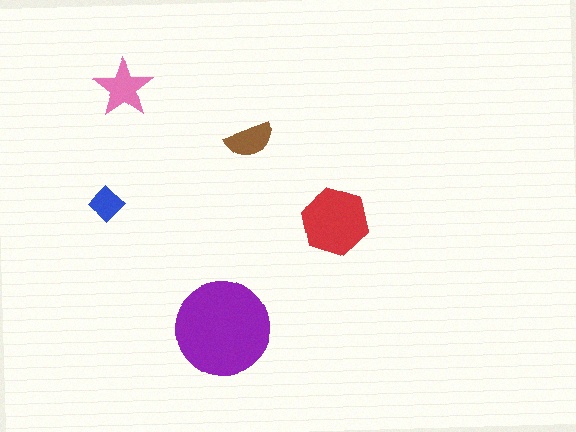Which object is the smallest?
The blue diamond.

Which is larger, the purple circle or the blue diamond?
The purple circle.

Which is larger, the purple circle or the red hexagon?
The purple circle.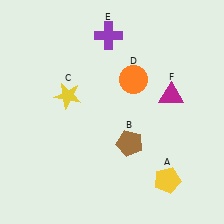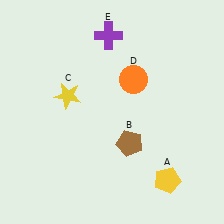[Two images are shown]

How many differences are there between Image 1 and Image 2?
There is 1 difference between the two images.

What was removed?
The magenta triangle (F) was removed in Image 2.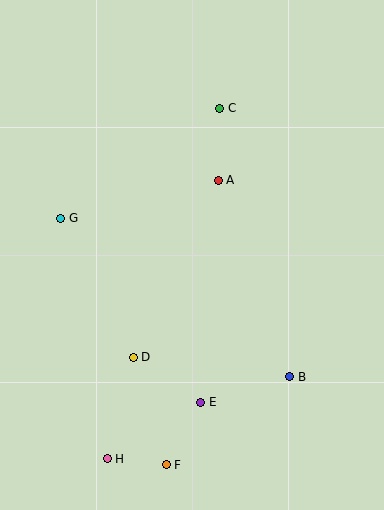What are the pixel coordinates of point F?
Point F is at (166, 465).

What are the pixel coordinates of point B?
Point B is at (290, 377).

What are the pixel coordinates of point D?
Point D is at (133, 357).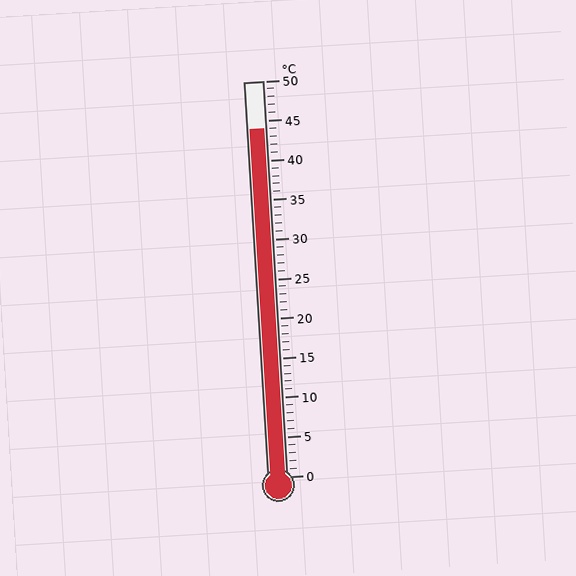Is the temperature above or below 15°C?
The temperature is above 15°C.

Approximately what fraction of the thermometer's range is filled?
The thermometer is filled to approximately 90% of its range.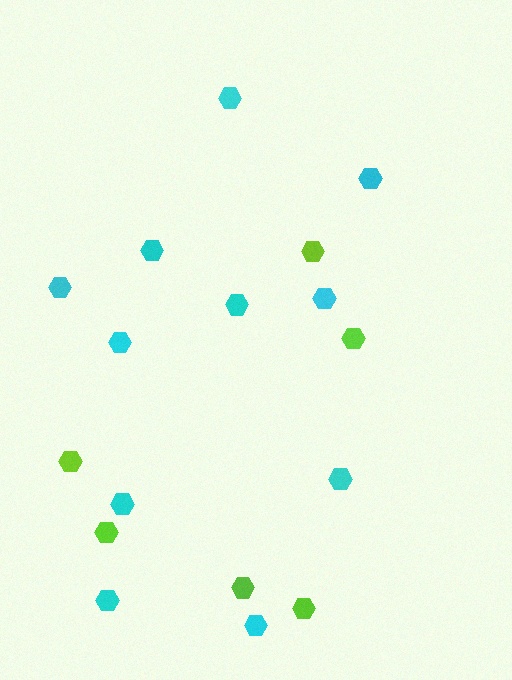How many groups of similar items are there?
There are 2 groups: one group of lime hexagons (6) and one group of cyan hexagons (11).